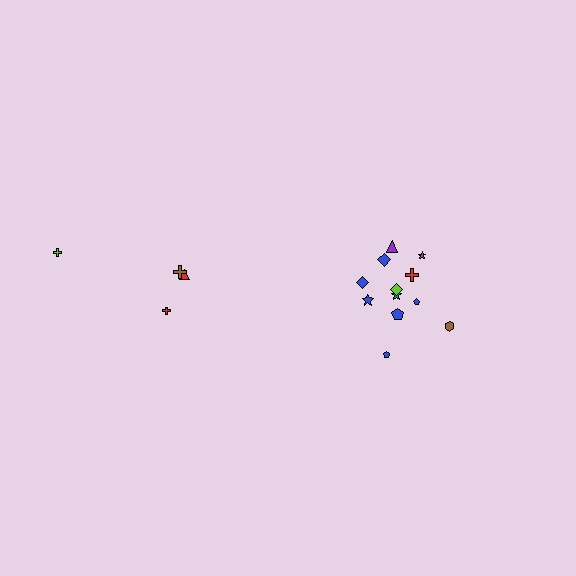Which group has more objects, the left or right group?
The right group.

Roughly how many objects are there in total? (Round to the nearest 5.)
Roughly 15 objects in total.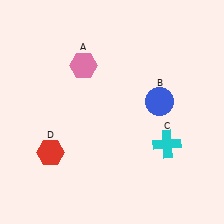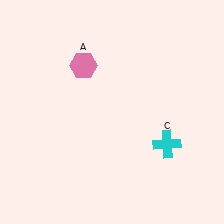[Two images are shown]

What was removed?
The blue circle (B), the red hexagon (D) were removed in Image 2.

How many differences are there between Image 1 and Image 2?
There are 2 differences between the two images.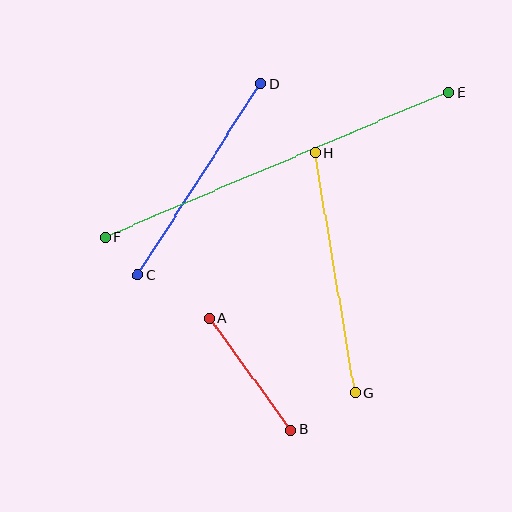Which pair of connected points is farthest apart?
Points E and F are farthest apart.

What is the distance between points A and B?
The distance is approximately 139 pixels.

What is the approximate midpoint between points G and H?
The midpoint is at approximately (335, 273) pixels.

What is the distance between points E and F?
The distance is approximately 373 pixels.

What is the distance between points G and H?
The distance is approximately 243 pixels.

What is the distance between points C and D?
The distance is approximately 227 pixels.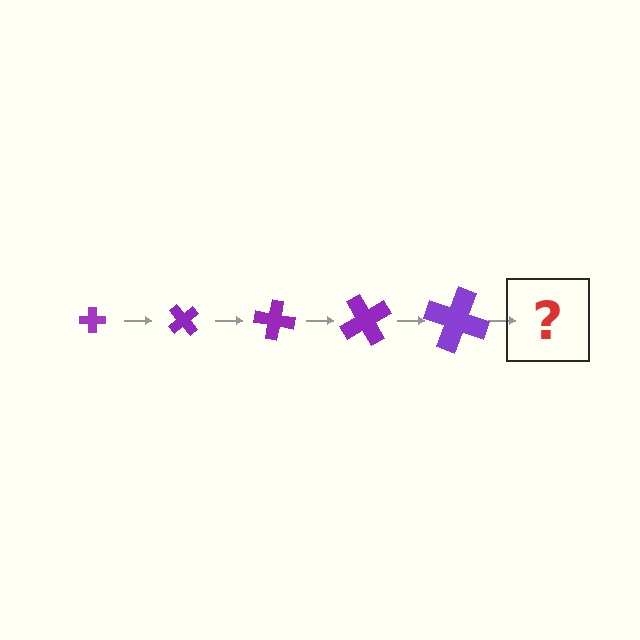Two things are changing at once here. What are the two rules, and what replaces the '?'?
The two rules are that the cross grows larger each step and it rotates 50 degrees each step. The '?' should be a cross, larger than the previous one and rotated 250 degrees from the start.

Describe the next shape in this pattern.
It should be a cross, larger than the previous one and rotated 250 degrees from the start.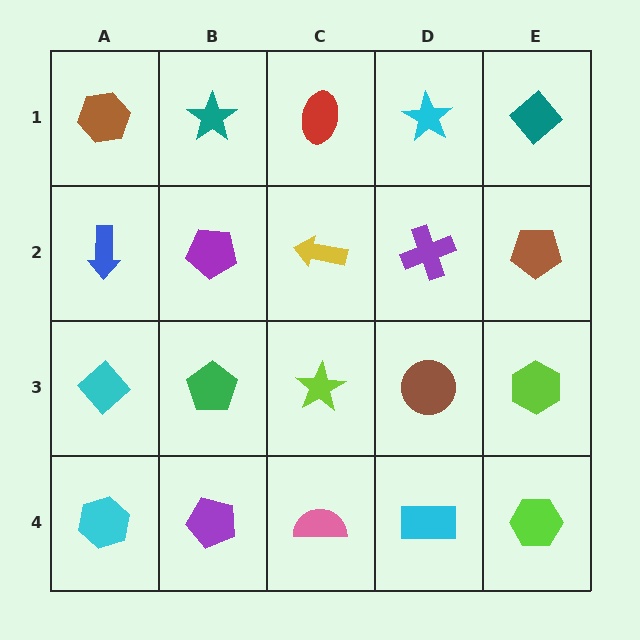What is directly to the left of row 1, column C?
A teal star.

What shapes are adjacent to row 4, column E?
A lime hexagon (row 3, column E), a cyan rectangle (row 4, column D).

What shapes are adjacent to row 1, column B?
A purple pentagon (row 2, column B), a brown hexagon (row 1, column A), a red ellipse (row 1, column C).